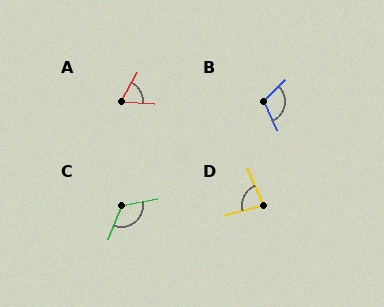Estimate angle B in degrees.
Approximately 110 degrees.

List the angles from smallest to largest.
A (64°), D (82°), B (110°), C (122°).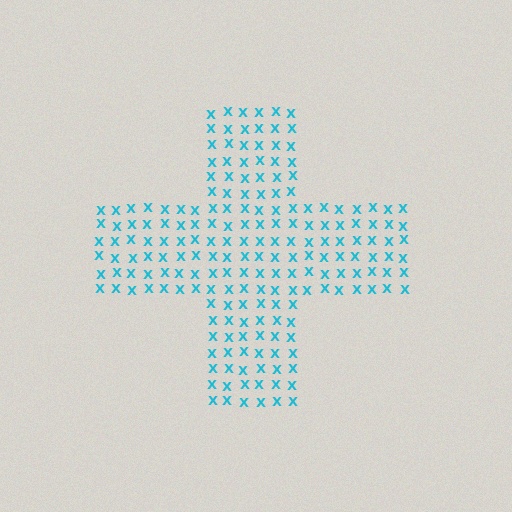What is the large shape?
The large shape is a cross.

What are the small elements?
The small elements are letter X's.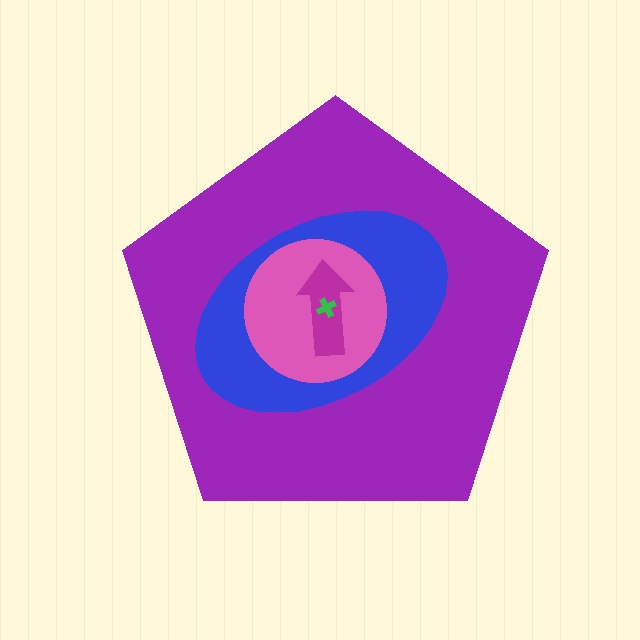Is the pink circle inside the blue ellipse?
Yes.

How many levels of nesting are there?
5.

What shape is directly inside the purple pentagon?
The blue ellipse.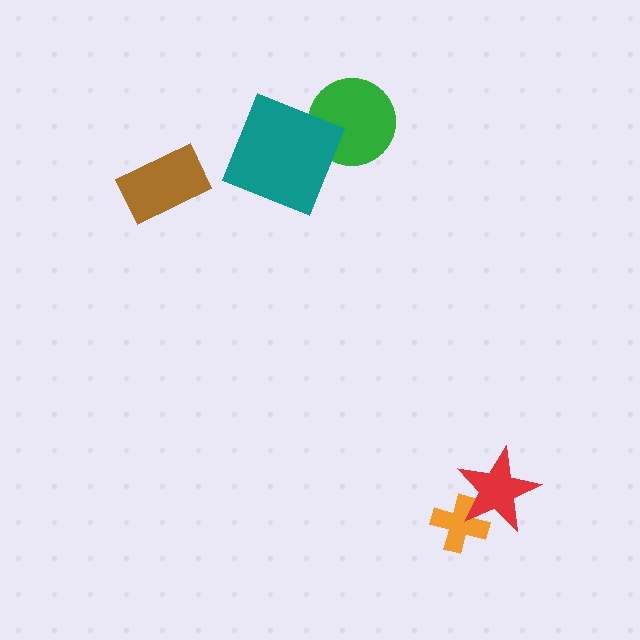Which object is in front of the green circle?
The teal square is in front of the green circle.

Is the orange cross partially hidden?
Yes, it is partially covered by another shape.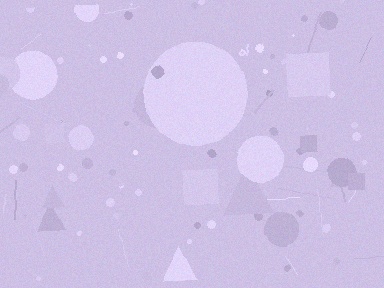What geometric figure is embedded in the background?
A circle is embedded in the background.